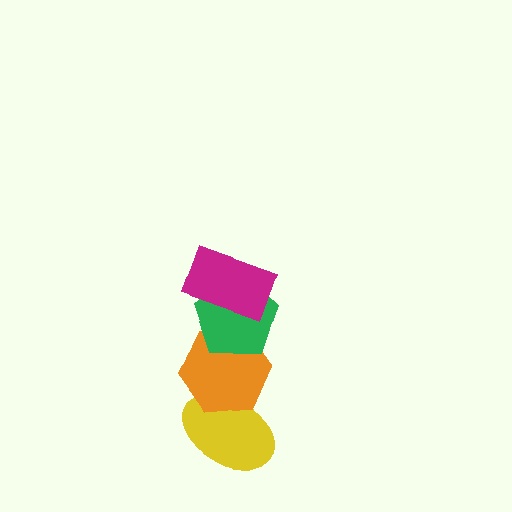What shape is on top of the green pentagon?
The magenta rectangle is on top of the green pentagon.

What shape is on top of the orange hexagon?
The green pentagon is on top of the orange hexagon.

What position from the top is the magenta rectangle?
The magenta rectangle is 1st from the top.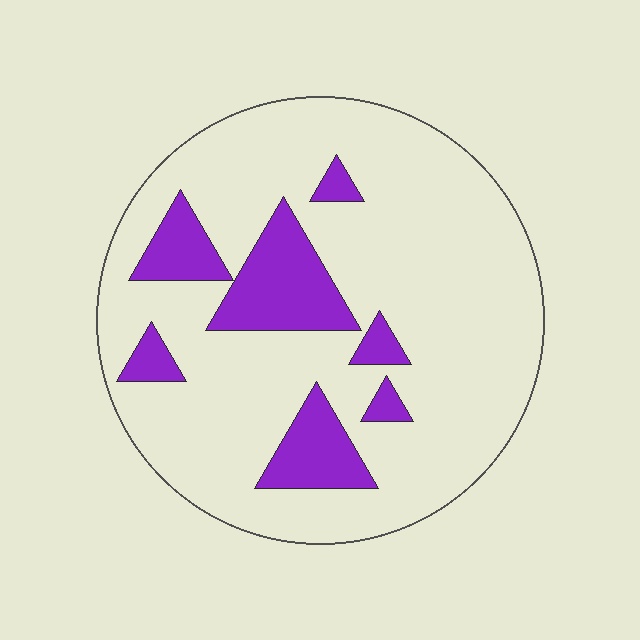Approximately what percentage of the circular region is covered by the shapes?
Approximately 20%.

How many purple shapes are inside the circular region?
7.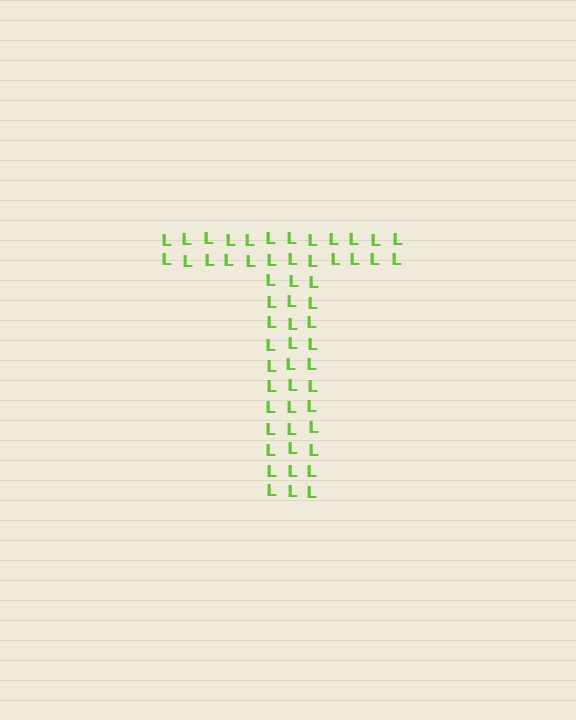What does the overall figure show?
The overall figure shows the letter T.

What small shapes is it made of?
It is made of small letter L's.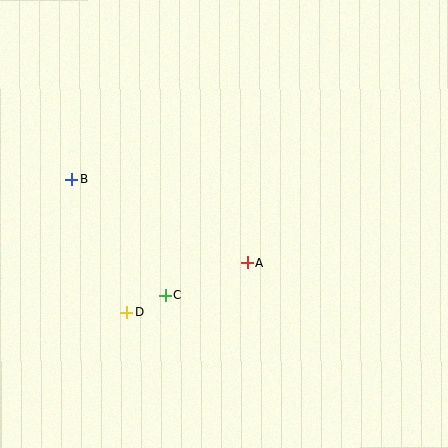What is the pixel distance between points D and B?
The distance between D and B is 145 pixels.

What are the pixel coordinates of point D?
Point D is at (127, 313).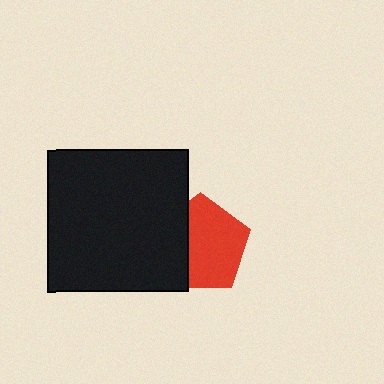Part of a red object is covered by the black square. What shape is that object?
It is a pentagon.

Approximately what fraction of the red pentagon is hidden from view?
Roughly 35% of the red pentagon is hidden behind the black square.